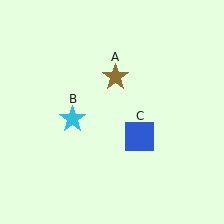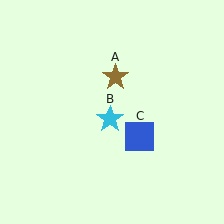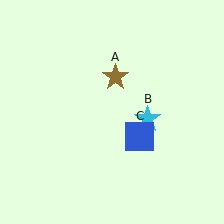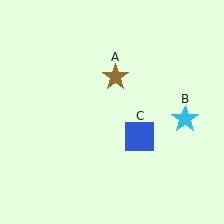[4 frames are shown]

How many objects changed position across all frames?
1 object changed position: cyan star (object B).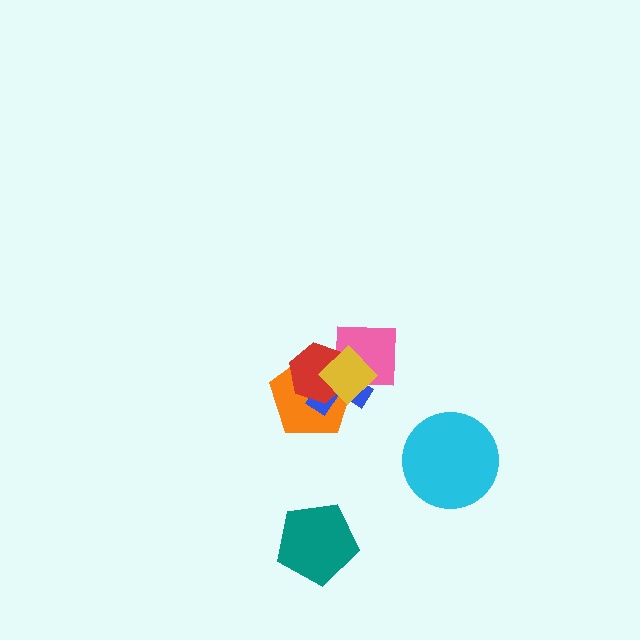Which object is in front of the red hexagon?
The yellow diamond is in front of the red hexagon.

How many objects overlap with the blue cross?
4 objects overlap with the blue cross.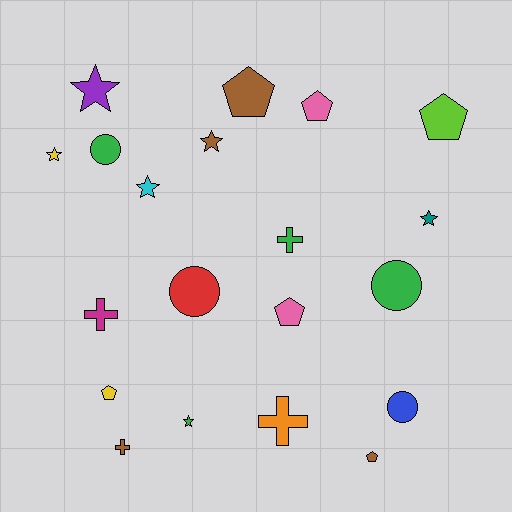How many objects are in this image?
There are 20 objects.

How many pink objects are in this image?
There are 2 pink objects.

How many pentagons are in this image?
There are 6 pentagons.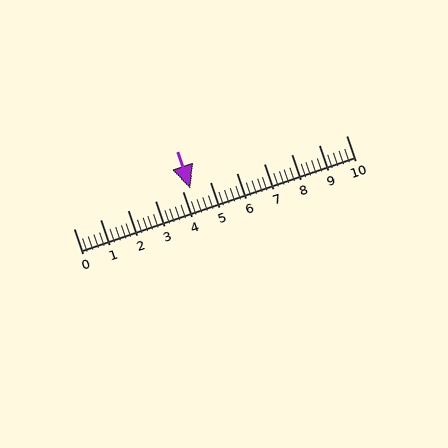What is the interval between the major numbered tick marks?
The major tick marks are spaced 1 units apart.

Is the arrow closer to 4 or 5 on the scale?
The arrow is closer to 4.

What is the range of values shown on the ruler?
The ruler shows values from 0 to 10.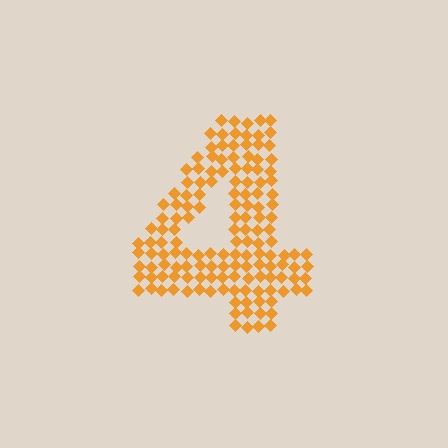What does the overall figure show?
The overall figure shows the digit 4.